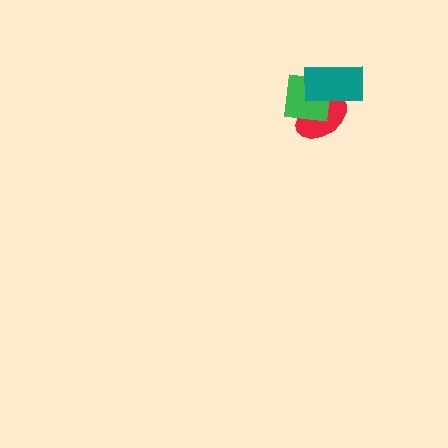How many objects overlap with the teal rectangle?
2 objects overlap with the teal rectangle.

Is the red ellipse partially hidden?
Yes, it is partially covered by another shape.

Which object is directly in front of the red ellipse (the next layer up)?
The green square is directly in front of the red ellipse.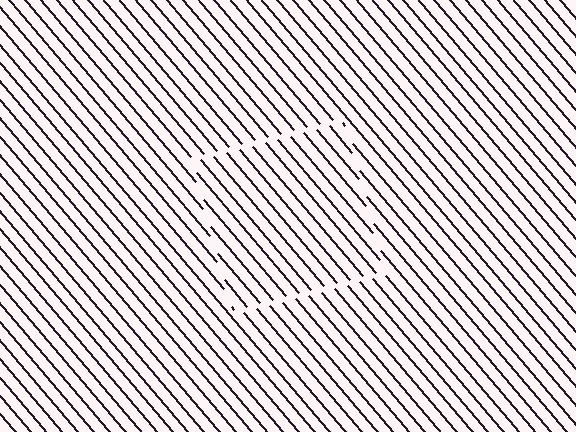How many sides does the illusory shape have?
4 sides — the line-ends trace a square.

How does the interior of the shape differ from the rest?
The interior of the shape contains the same grating, shifted by half a period — the contour is defined by the phase discontinuity where line-ends from the inner and outer gratings abut.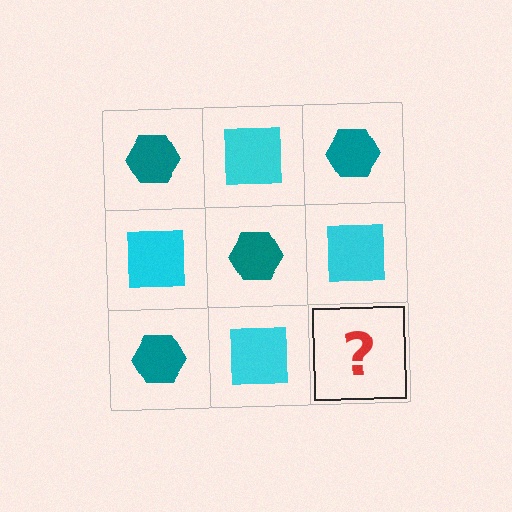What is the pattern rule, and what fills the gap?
The rule is that it alternates teal hexagon and cyan square in a checkerboard pattern. The gap should be filled with a teal hexagon.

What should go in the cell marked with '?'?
The missing cell should contain a teal hexagon.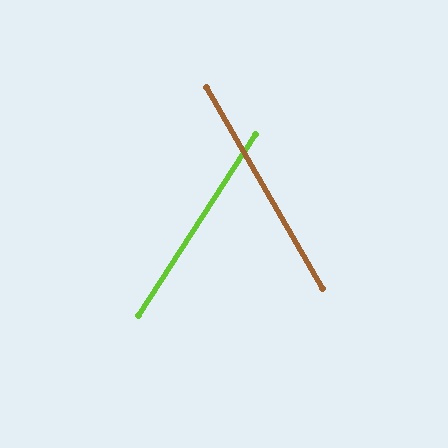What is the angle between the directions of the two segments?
Approximately 63 degrees.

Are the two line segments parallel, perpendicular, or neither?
Neither parallel nor perpendicular — they differ by about 63°.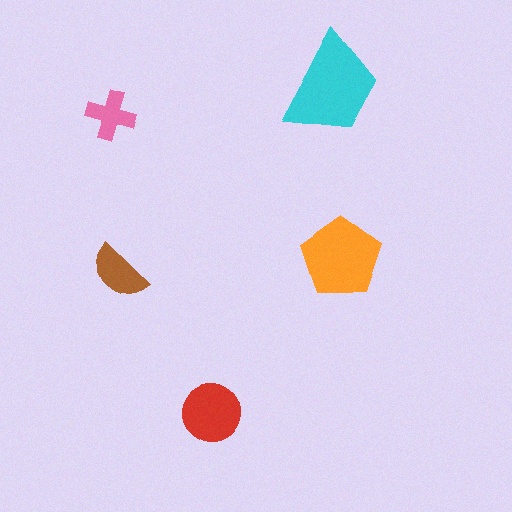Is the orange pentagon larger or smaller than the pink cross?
Larger.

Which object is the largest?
The cyan trapezoid.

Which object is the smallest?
The pink cross.